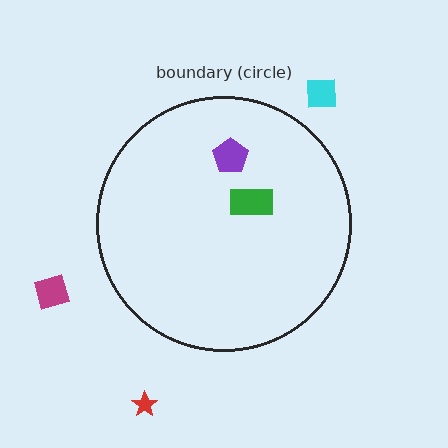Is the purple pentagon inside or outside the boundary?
Inside.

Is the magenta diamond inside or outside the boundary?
Outside.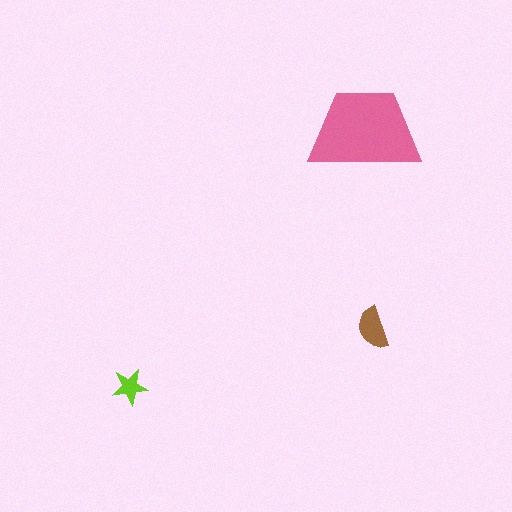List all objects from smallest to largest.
The lime star, the brown semicircle, the pink trapezoid.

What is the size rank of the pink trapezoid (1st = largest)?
1st.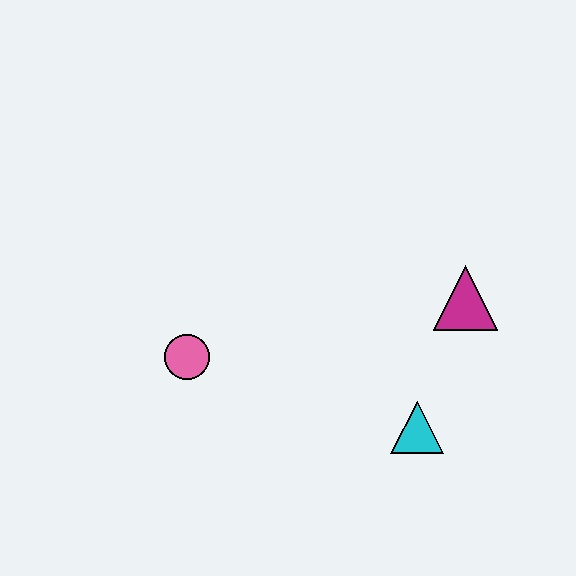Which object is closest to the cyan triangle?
The magenta triangle is closest to the cyan triangle.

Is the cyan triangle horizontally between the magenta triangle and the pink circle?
Yes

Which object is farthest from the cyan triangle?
The pink circle is farthest from the cyan triangle.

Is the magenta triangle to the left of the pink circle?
No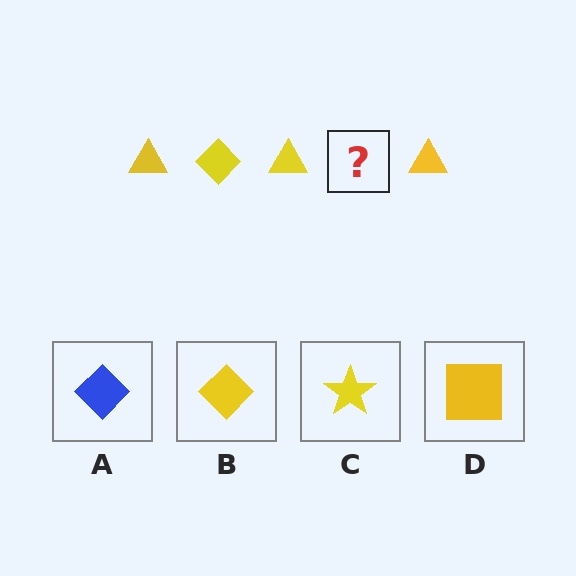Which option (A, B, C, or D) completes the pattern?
B.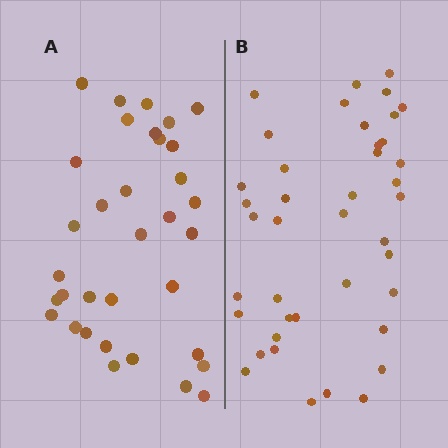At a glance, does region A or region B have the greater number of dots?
Region B (the right region) has more dots.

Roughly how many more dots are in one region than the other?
Region B has roughly 8 or so more dots than region A.